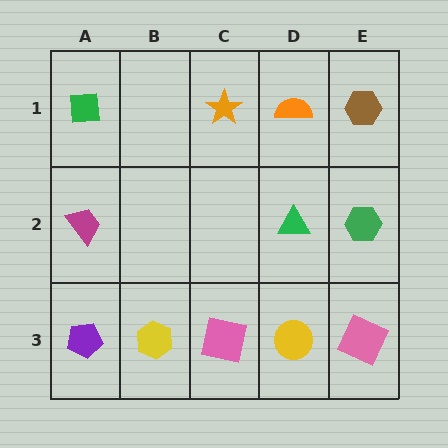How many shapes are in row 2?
3 shapes.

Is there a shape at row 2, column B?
No, that cell is empty.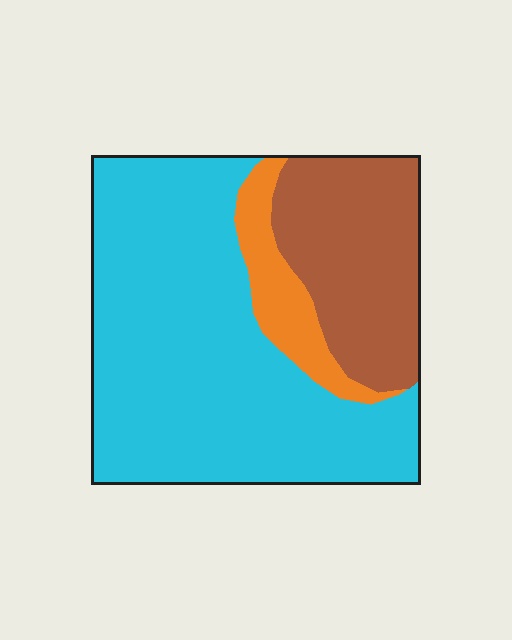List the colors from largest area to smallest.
From largest to smallest: cyan, brown, orange.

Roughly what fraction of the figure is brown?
Brown covers around 25% of the figure.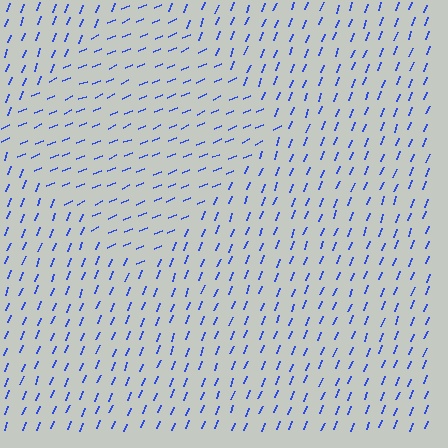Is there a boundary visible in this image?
Yes, there is a texture boundary formed by a change in line orientation.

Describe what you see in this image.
The image is filled with small blue line segments. A diamond region in the image has lines oriented differently from the surrounding lines, creating a visible texture boundary.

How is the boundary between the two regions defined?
The boundary is defined purely by a change in line orientation (approximately 45 degrees difference). All lines are the same color and thickness.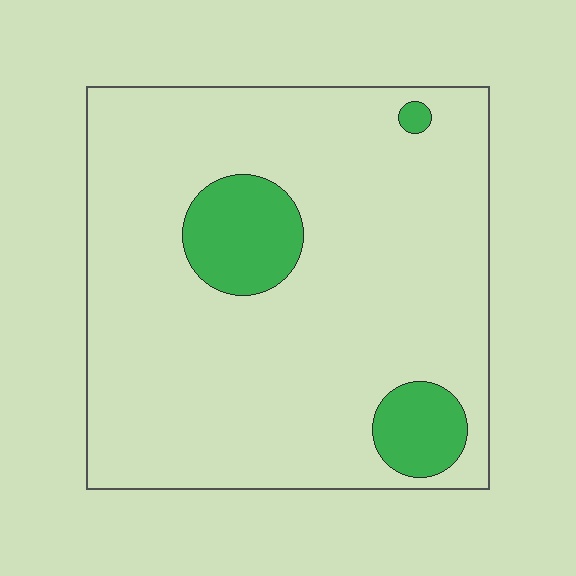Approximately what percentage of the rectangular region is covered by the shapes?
Approximately 10%.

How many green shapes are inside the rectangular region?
3.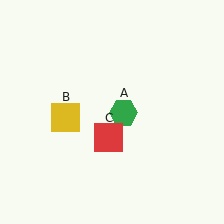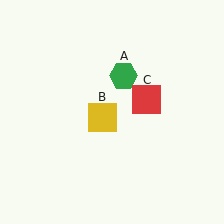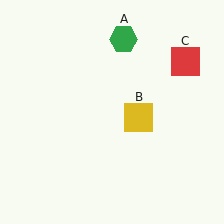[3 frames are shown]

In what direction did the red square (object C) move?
The red square (object C) moved up and to the right.